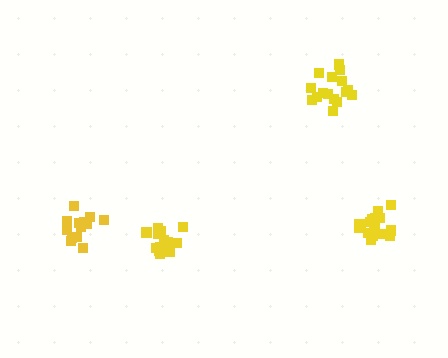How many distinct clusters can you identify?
There are 4 distinct clusters.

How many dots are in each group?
Group 1: 16 dots, Group 2: 15 dots, Group 3: 16 dots, Group 4: 18 dots (65 total).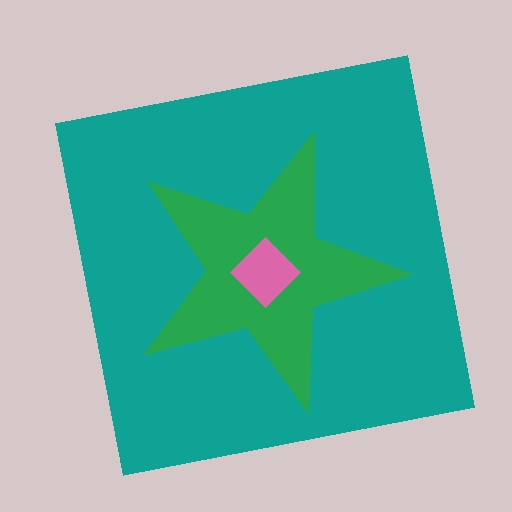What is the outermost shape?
The teal square.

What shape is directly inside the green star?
The pink diamond.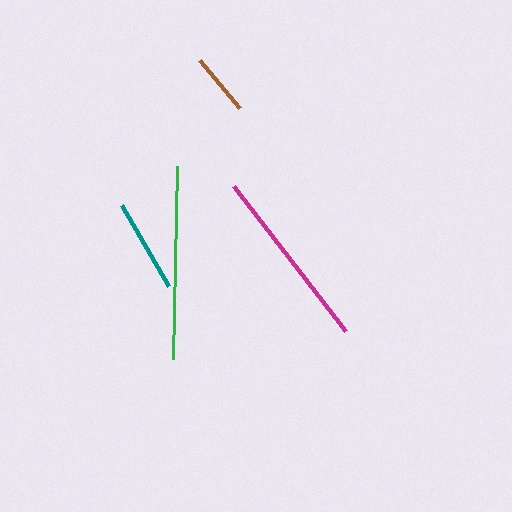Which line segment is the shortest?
The brown line is the shortest at approximately 62 pixels.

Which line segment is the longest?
The green line is the longest at approximately 193 pixels.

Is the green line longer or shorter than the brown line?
The green line is longer than the brown line.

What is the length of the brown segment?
The brown segment is approximately 62 pixels long.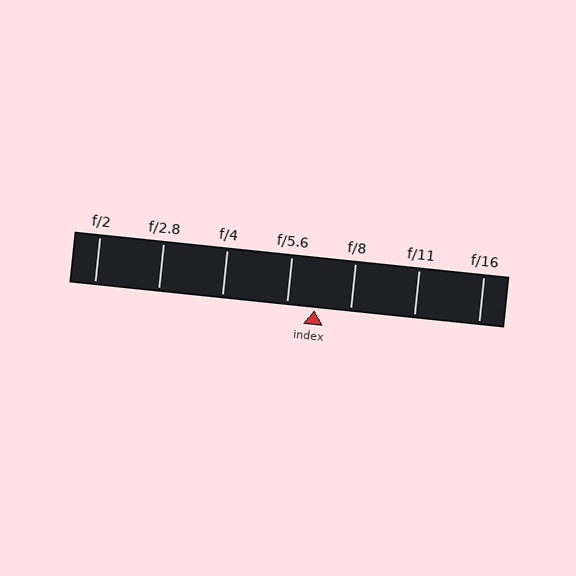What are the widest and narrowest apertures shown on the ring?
The widest aperture shown is f/2 and the narrowest is f/16.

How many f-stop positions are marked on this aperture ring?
There are 7 f-stop positions marked.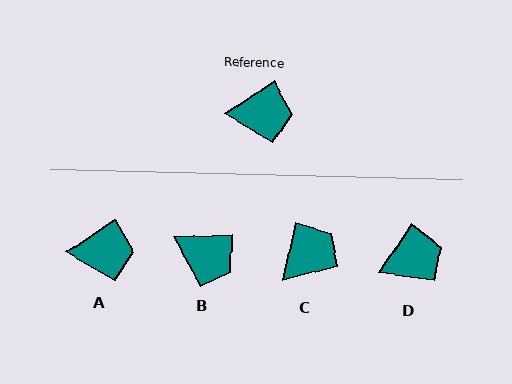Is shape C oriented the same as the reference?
No, it is off by about 45 degrees.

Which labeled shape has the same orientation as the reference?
A.